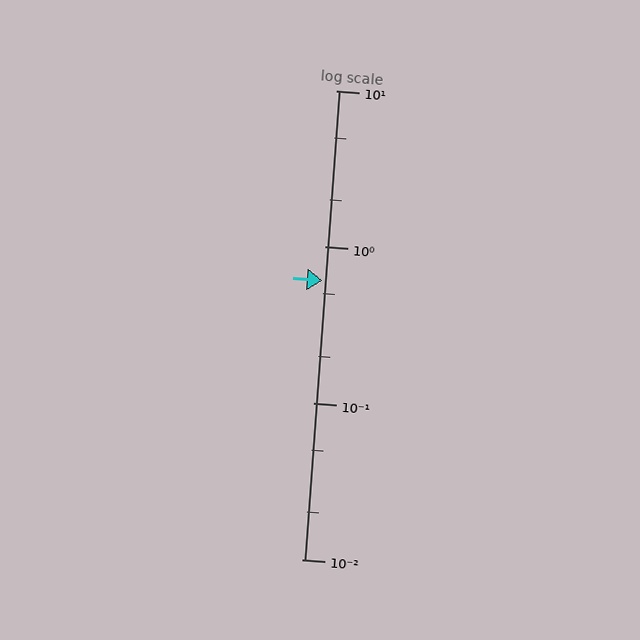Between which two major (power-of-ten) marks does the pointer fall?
The pointer is between 0.1 and 1.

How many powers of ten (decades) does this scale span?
The scale spans 3 decades, from 0.01 to 10.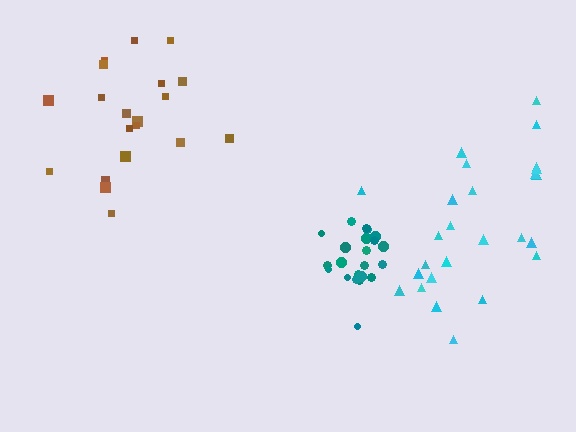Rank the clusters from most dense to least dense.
teal, cyan, brown.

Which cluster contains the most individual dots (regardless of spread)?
Cyan (26).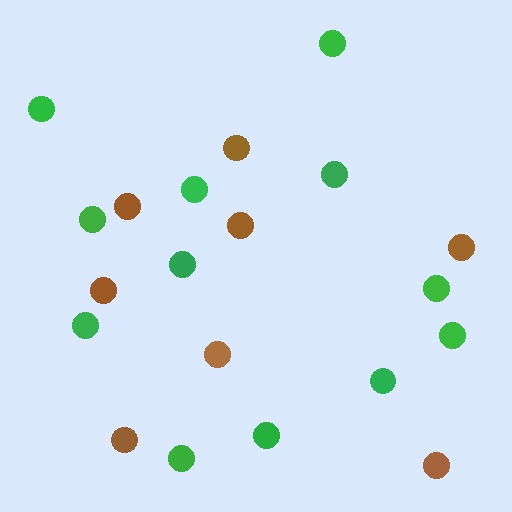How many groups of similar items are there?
There are 2 groups: one group of brown circles (8) and one group of green circles (12).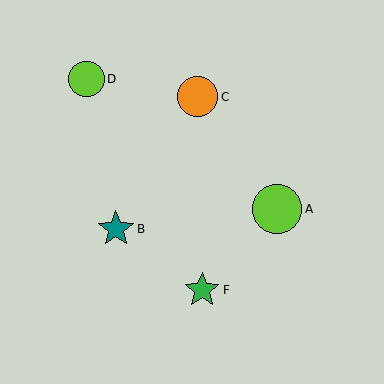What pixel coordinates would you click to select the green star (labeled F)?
Click at (202, 290) to select the green star F.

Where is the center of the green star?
The center of the green star is at (202, 290).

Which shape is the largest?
The lime circle (labeled A) is the largest.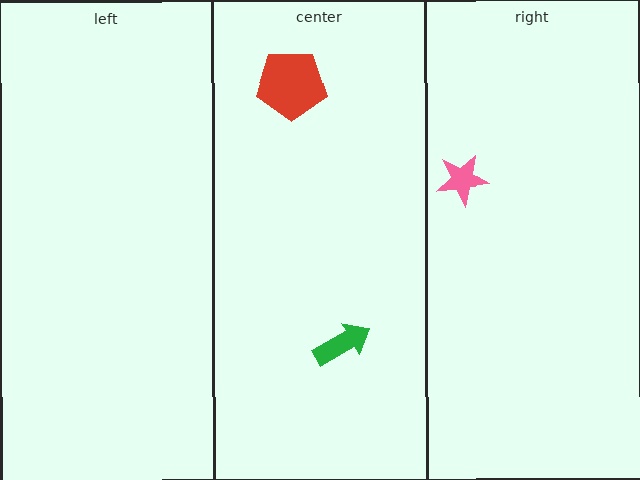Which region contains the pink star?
The right region.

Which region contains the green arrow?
The center region.